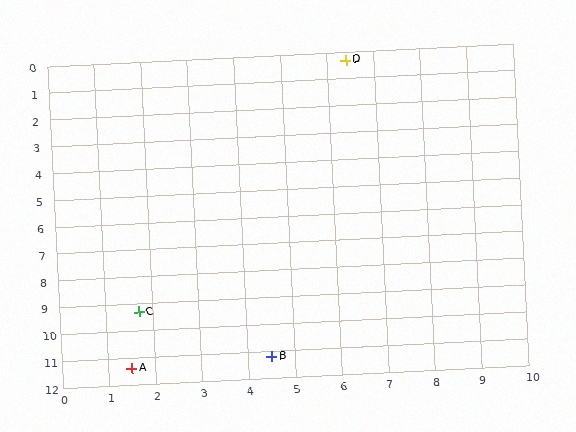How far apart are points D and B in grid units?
Points D and B are about 11.1 grid units apart.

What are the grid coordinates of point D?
Point D is at approximately (6.4, 0.3).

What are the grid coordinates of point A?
Point A is at approximately (1.5, 11.4).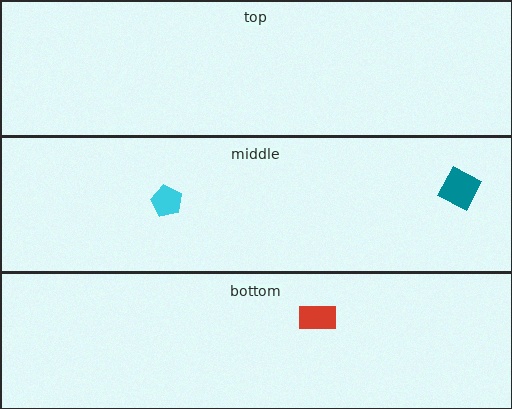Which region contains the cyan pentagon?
The middle region.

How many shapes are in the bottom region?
1.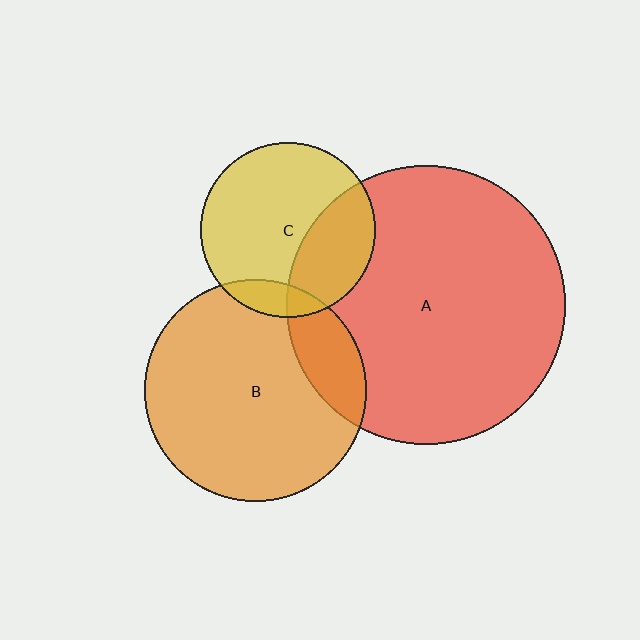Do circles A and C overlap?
Yes.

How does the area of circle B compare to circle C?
Approximately 1.6 times.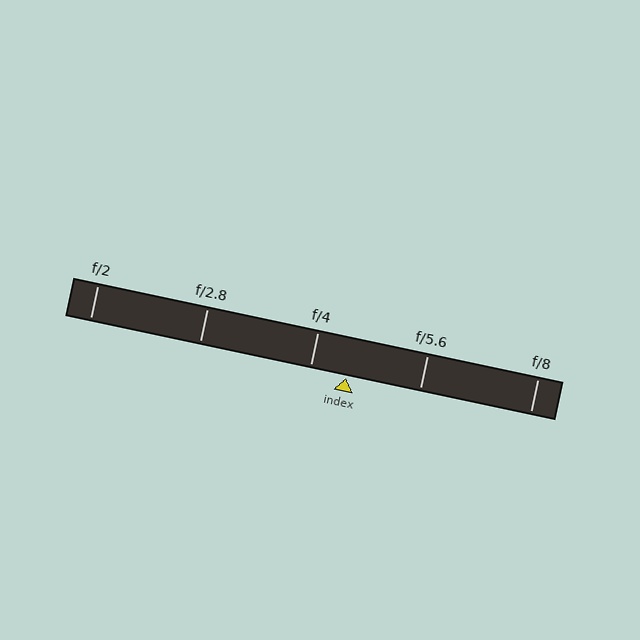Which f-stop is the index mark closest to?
The index mark is closest to f/4.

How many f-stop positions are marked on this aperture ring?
There are 5 f-stop positions marked.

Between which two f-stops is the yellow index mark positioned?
The index mark is between f/4 and f/5.6.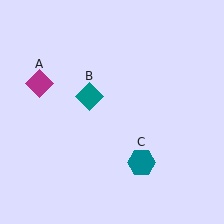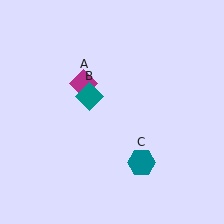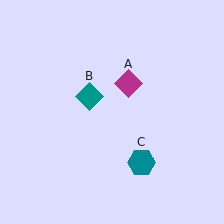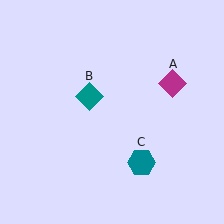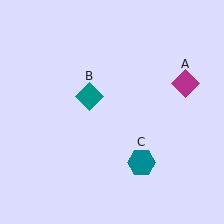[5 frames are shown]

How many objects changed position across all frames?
1 object changed position: magenta diamond (object A).